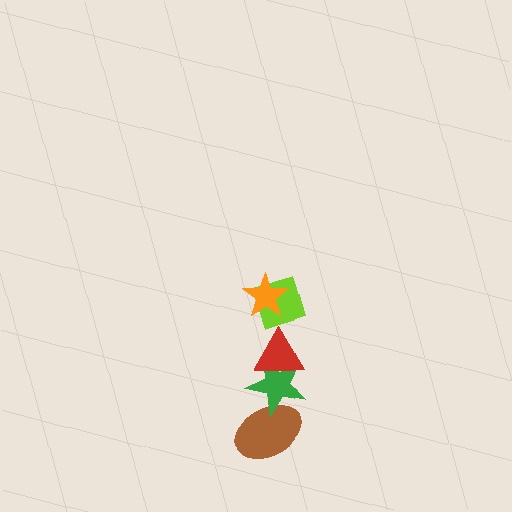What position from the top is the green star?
The green star is 4th from the top.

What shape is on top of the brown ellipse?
The green star is on top of the brown ellipse.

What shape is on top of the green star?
The red triangle is on top of the green star.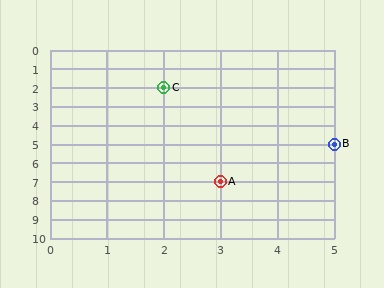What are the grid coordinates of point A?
Point A is at grid coordinates (3, 7).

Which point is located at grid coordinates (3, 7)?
Point A is at (3, 7).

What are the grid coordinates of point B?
Point B is at grid coordinates (5, 5).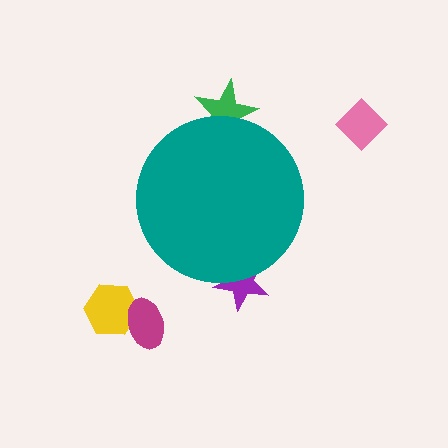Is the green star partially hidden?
Yes, the green star is partially hidden behind the teal circle.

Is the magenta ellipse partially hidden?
No, the magenta ellipse is fully visible.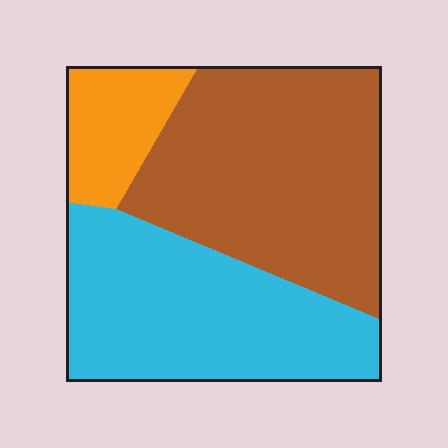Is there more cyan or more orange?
Cyan.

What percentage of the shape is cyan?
Cyan takes up about two fifths (2/5) of the shape.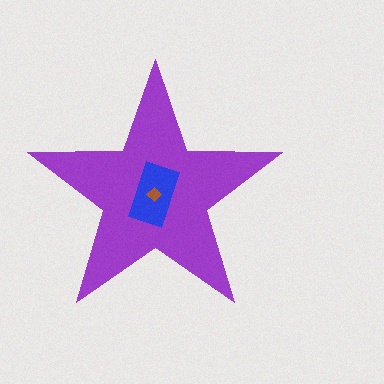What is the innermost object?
The brown diamond.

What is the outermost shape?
The purple star.